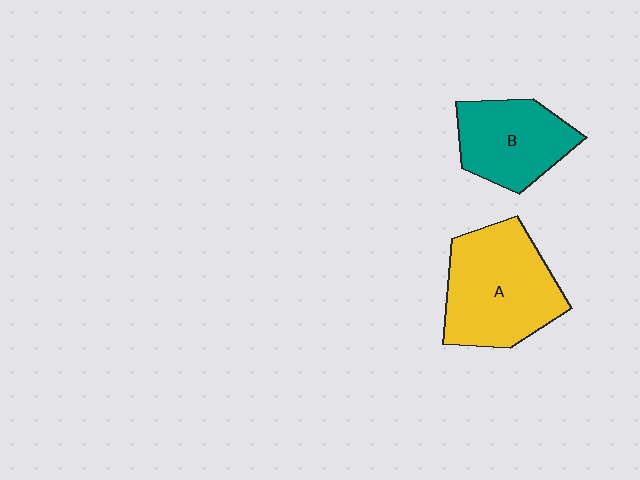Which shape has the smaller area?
Shape B (teal).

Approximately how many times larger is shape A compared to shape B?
Approximately 1.4 times.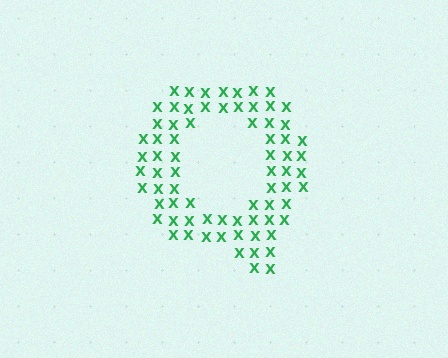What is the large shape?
The large shape is the letter Q.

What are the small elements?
The small elements are letter X's.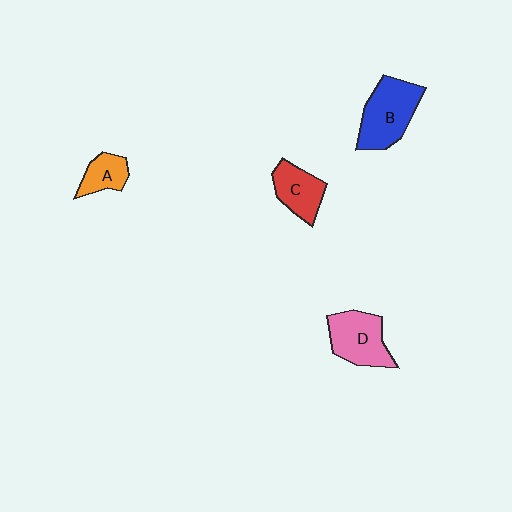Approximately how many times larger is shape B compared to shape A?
Approximately 2.1 times.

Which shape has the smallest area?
Shape A (orange).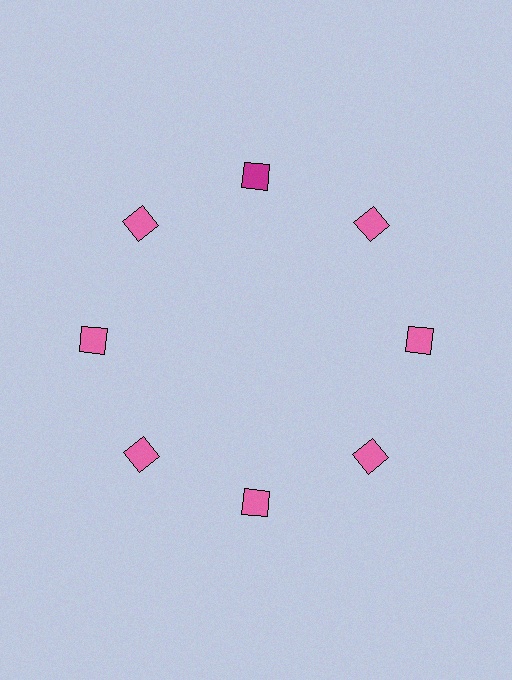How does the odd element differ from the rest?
It has a different color: magenta instead of pink.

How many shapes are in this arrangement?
There are 8 shapes arranged in a ring pattern.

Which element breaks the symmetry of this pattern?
The magenta diamond at roughly the 12 o'clock position breaks the symmetry. All other shapes are pink diamonds.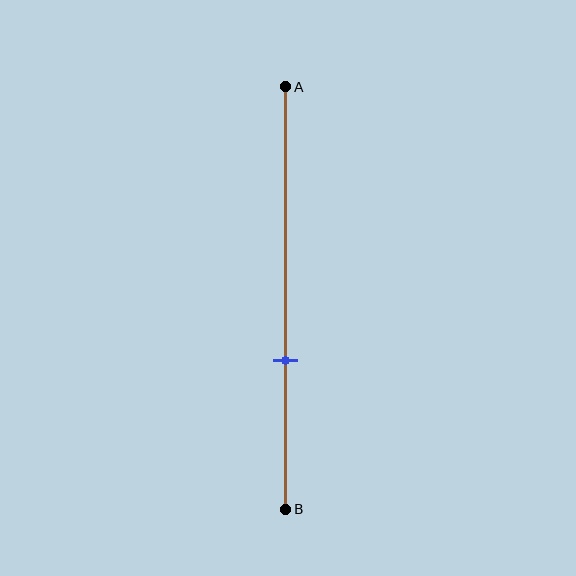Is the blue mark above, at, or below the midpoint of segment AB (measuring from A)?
The blue mark is below the midpoint of segment AB.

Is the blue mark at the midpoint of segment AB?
No, the mark is at about 65% from A, not at the 50% midpoint.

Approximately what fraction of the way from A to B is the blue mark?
The blue mark is approximately 65% of the way from A to B.